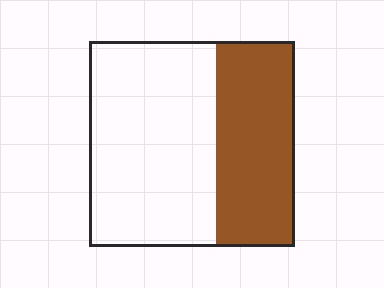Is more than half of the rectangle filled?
No.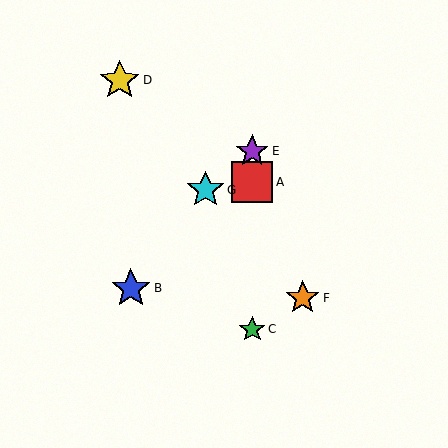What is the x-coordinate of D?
Object D is at x≈120.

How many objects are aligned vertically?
3 objects (A, C, E) are aligned vertically.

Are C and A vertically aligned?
Yes, both are at x≈252.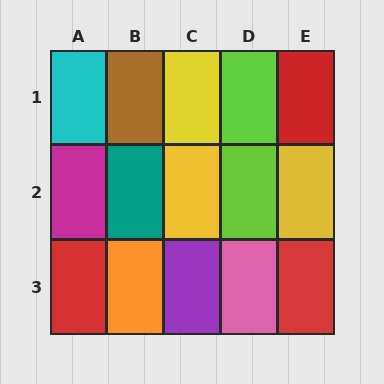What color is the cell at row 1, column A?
Cyan.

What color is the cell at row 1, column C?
Yellow.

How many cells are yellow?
3 cells are yellow.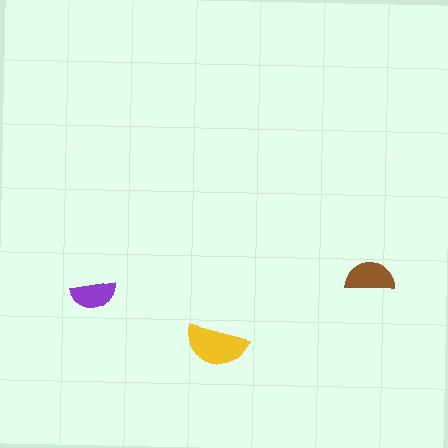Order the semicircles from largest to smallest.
the yellow one, the brown one, the purple one.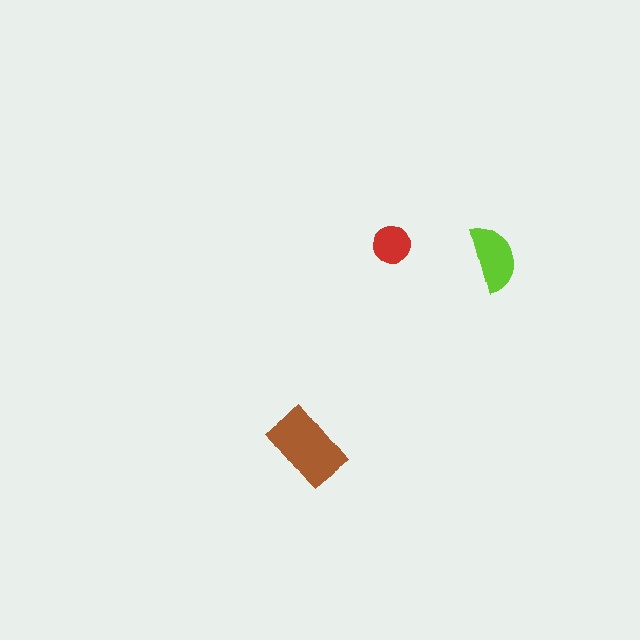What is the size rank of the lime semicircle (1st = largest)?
2nd.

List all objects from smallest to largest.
The red circle, the lime semicircle, the brown rectangle.